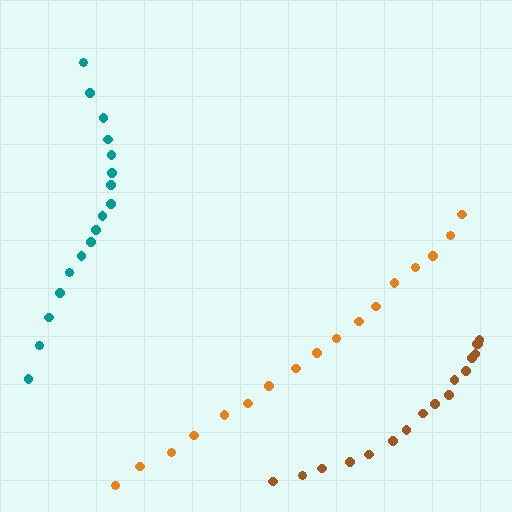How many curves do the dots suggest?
There are 3 distinct paths.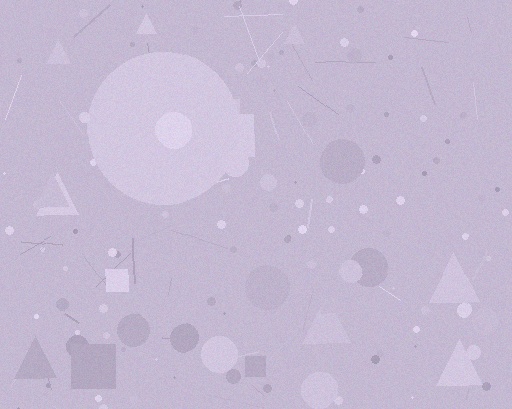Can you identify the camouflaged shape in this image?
The camouflaged shape is a circle.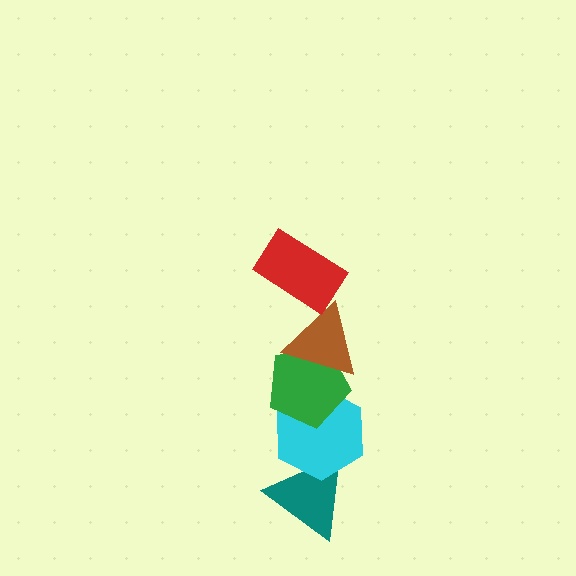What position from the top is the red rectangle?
The red rectangle is 1st from the top.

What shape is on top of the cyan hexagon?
The green pentagon is on top of the cyan hexagon.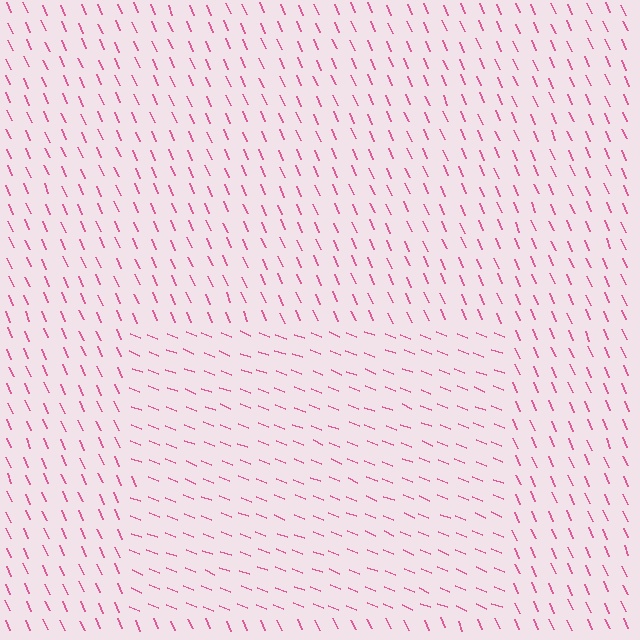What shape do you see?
I see a rectangle.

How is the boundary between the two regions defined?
The boundary is defined purely by a change in line orientation (approximately 45 degrees difference). All lines are the same color and thickness.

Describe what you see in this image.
The image is filled with small pink line segments. A rectangle region in the image has lines oriented differently from the surrounding lines, creating a visible texture boundary.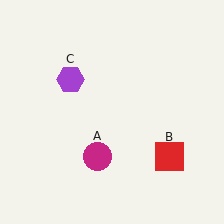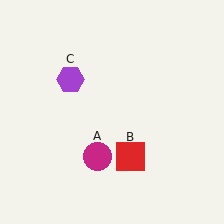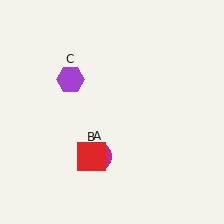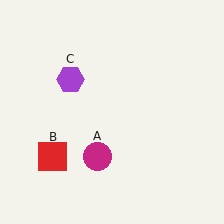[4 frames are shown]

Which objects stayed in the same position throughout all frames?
Magenta circle (object A) and purple hexagon (object C) remained stationary.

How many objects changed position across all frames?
1 object changed position: red square (object B).